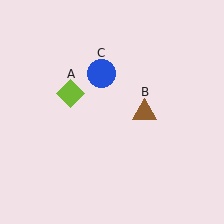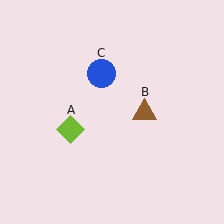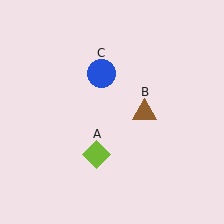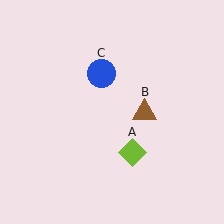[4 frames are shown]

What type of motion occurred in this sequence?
The lime diamond (object A) rotated counterclockwise around the center of the scene.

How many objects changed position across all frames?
1 object changed position: lime diamond (object A).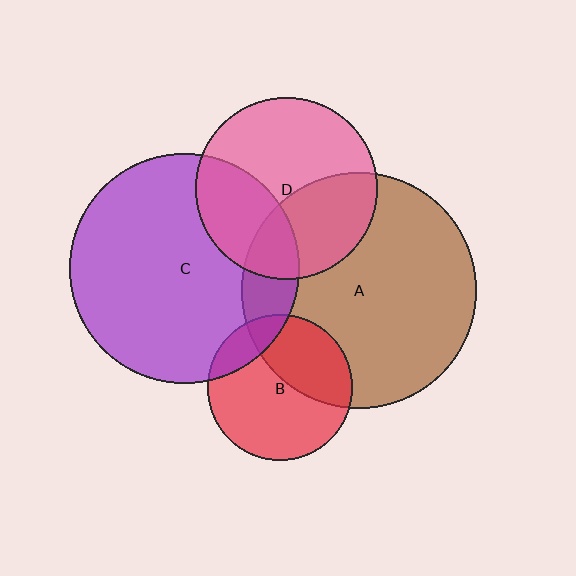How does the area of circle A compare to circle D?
Approximately 1.7 times.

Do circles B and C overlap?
Yes.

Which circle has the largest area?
Circle A (brown).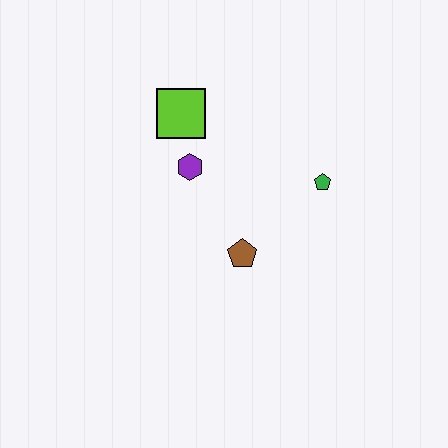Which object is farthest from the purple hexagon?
The green pentagon is farthest from the purple hexagon.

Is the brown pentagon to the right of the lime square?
Yes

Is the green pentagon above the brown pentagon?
Yes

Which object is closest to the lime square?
The purple hexagon is closest to the lime square.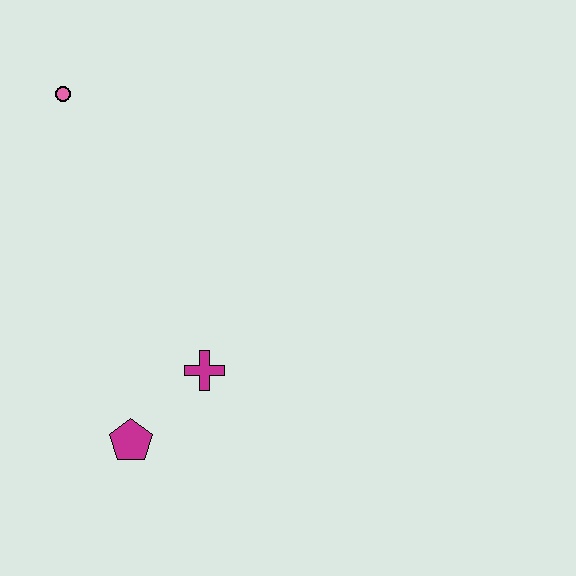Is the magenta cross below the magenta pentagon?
No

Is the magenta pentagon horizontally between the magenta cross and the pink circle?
Yes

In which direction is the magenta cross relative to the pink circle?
The magenta cross is below the pink circle.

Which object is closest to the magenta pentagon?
The magenta cross is closest to the magenta pentagon.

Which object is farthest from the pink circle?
The magenta pentagon is farthest from the pink circle.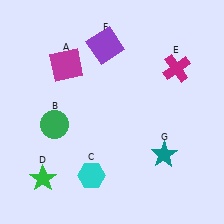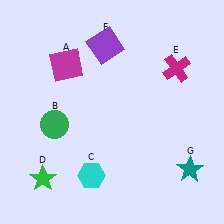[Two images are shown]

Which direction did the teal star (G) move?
The teal star (G) moved right.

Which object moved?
The teal star (G) moved right.